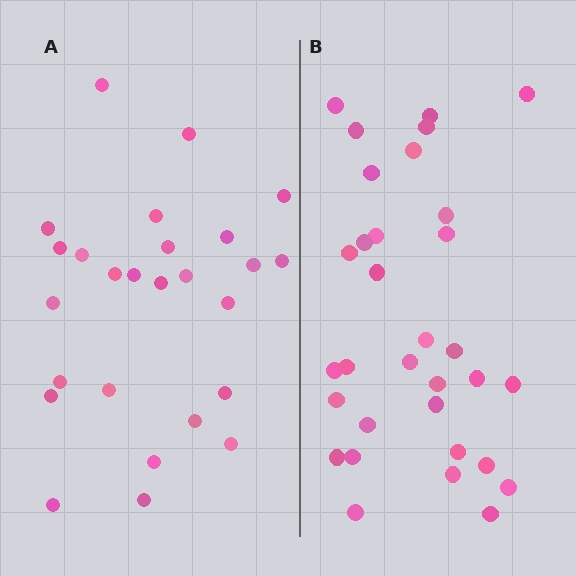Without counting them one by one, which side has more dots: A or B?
Region B (the right region) has more dots.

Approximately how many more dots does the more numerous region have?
Region B has about 6 more dots than region A.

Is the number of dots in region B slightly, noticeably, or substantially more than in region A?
Region B has only slightly more — the two regions are fairly close. The ratio is roughly 1.2 to 1.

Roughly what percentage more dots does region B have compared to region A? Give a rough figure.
About 25% more.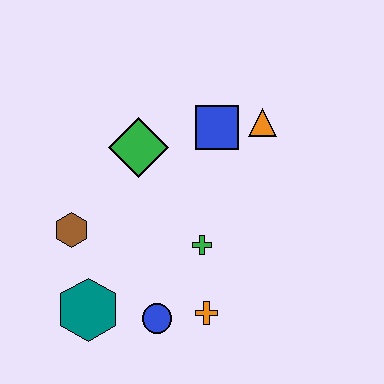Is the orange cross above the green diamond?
No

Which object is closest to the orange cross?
The blue circle is closest to the orange cross.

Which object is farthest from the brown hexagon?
The orange triangle is farthest from the brown hexagon.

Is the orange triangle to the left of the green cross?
No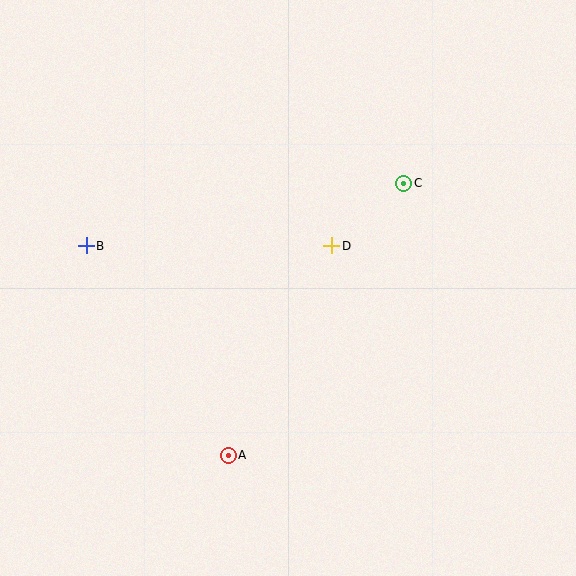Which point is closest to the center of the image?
Point D at (332, 246) is closest to the center.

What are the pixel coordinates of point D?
Point D is at (332, 246).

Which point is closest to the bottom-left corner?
Point A is closest to the bottom-left corner.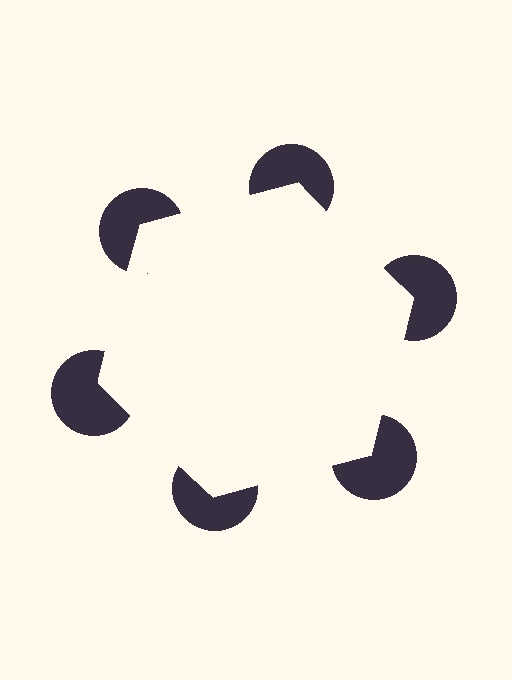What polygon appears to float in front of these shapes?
An illusory hexagon — its edges are inferred from the aligned wedge cuts in the pac-man discs, not physically drawn.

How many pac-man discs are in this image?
There are 6 — one at each vertex of the illusory hexagon.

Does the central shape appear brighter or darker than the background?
It typically appears slightly brighter than the background, even though no actual brightness change is drawn.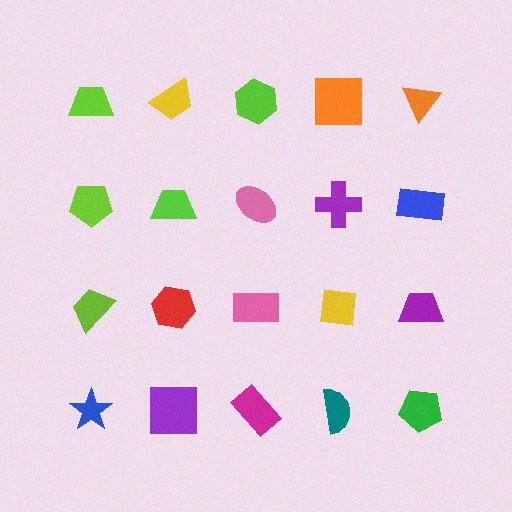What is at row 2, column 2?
A lime trapezoid.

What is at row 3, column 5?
A purple trapezoid.